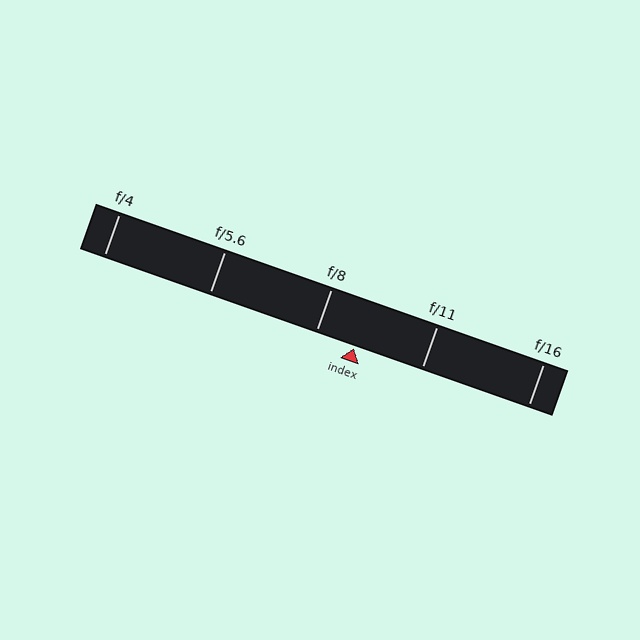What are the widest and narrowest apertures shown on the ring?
The widest aperture shown is f/4 and the narrowest is f/16.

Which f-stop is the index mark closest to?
The index mark is closest to f/8.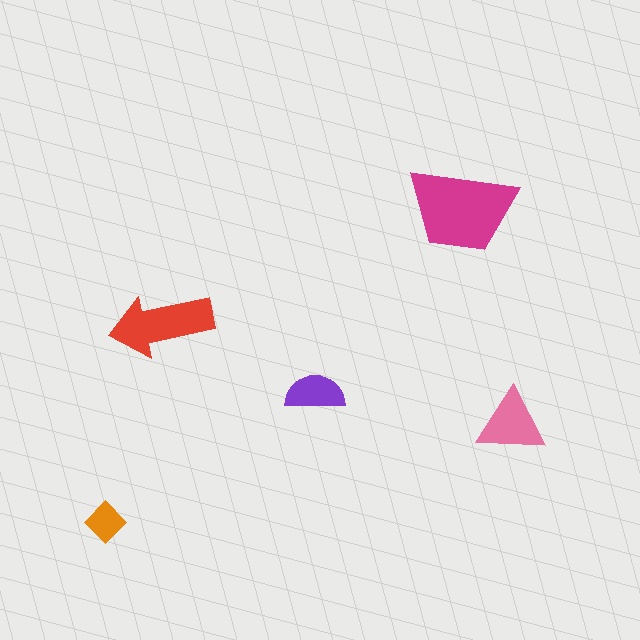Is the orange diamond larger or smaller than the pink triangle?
Smaller.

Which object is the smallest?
The orange diamond.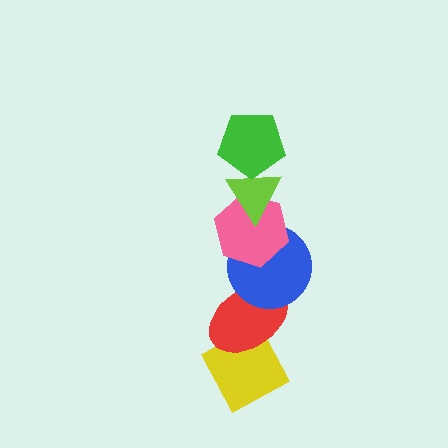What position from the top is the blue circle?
The blue circle is 4th from the top.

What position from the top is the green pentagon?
The green pentagon is 1st from the top.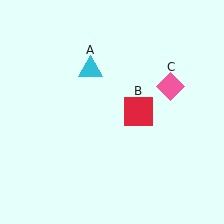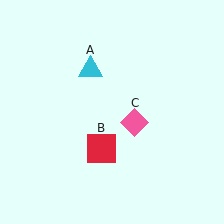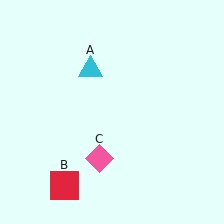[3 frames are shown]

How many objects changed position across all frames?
2 objects changed position: red square (object B), pink diamond (object C).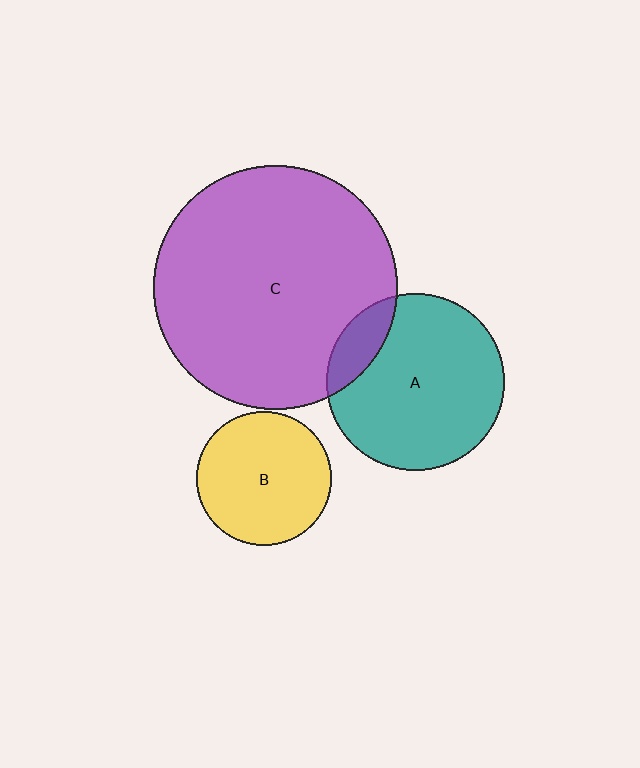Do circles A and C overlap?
Yes.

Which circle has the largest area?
Circle C (purple).